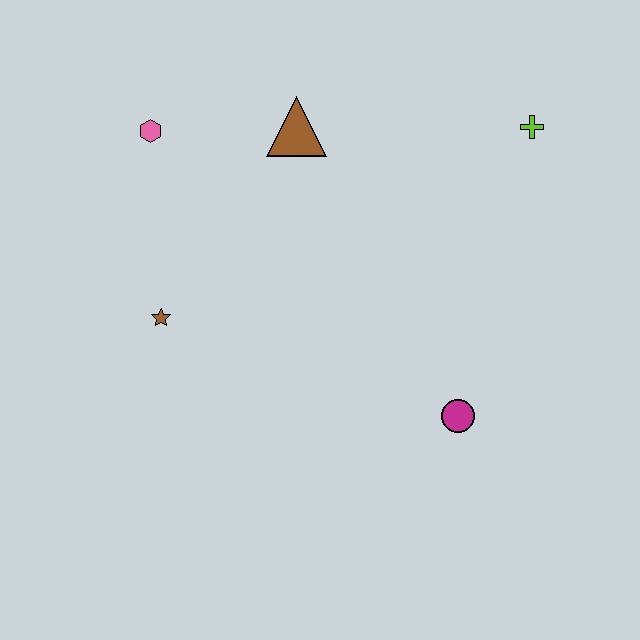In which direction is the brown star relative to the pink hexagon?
The brown star is below the pink hexagon.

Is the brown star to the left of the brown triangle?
Yes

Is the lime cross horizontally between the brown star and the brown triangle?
No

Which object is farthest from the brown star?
The lime cross is farthest from the brown star.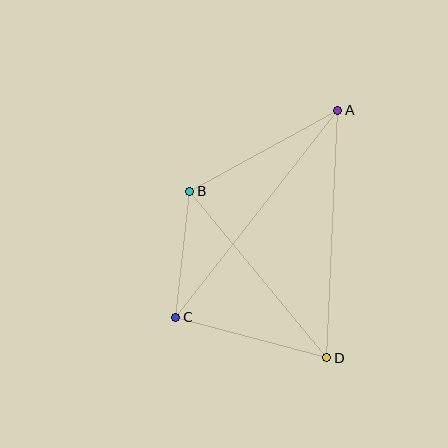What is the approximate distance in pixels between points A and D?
The distance between A and D is approximately 248 pixels.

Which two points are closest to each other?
Points B and C are closest to each other.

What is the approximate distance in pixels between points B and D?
The distance between B and D is approximately 216 pixels.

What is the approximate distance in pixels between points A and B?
The distance between A and B is approximately 169 pixels.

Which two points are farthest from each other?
Points A and C are farthest from each other.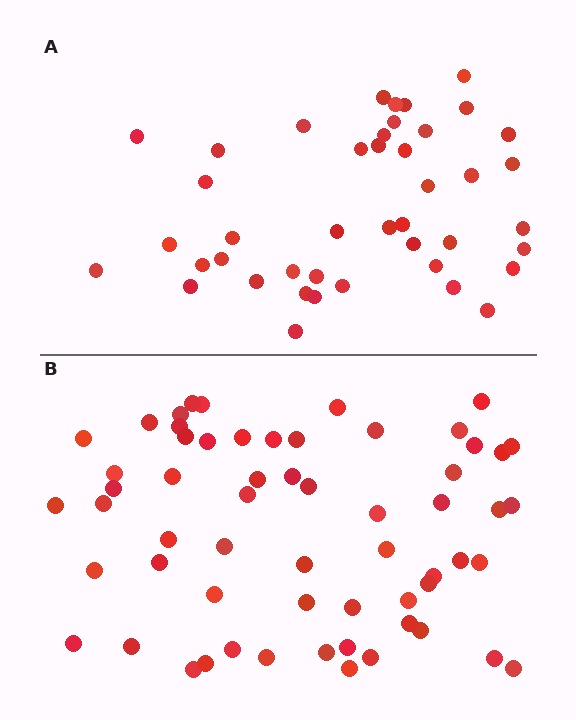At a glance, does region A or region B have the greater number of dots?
Region B (the bottom region) has more dots.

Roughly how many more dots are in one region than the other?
Region B has approximately 15 more dots than region A.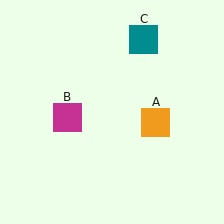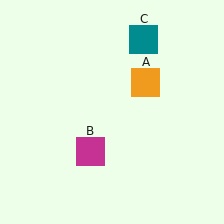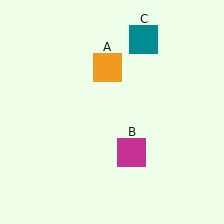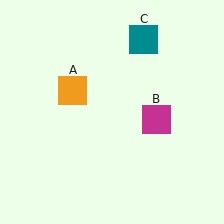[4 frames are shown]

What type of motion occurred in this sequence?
The orange square (object A), magenta square (object B) rotated counterclockwise around the center of the scene.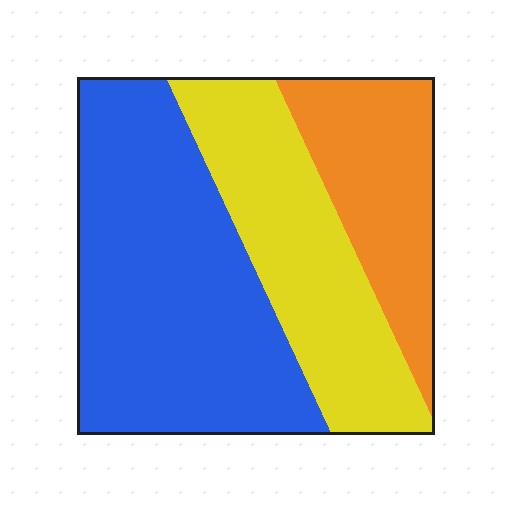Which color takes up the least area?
Orange, at roughly 20%.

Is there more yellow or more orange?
Yellow.